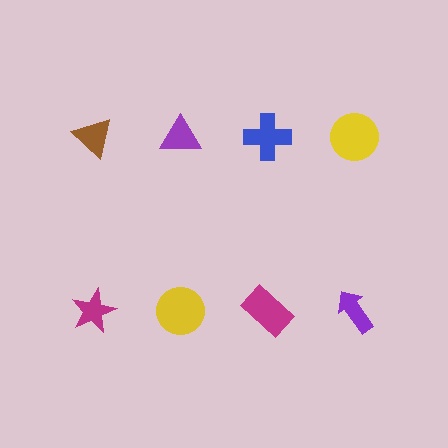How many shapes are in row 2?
4 shapes.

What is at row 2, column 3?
A magenta rectangle.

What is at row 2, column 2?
A yellow circle.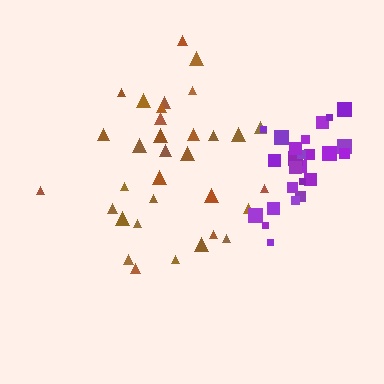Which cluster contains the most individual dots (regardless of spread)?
Brown (33).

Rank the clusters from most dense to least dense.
purple, brown.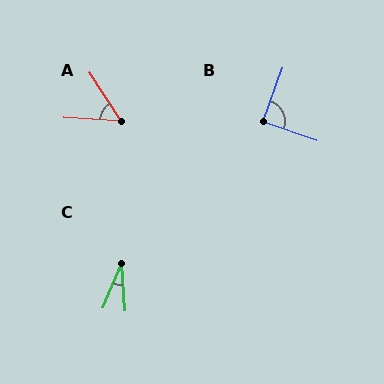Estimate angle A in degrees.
Approximately 53 degrees.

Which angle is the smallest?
C, at approximately 26 degrees.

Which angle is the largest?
B, at approximately 90 degrees.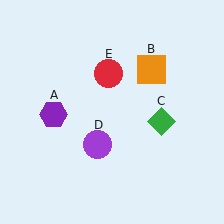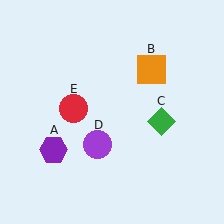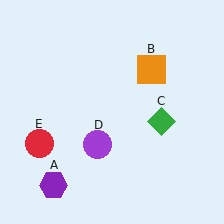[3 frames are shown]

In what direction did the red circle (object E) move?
The red circle (object E) moved down and to the left.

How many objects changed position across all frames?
2 objects changed position: purple hexagon (object A), red circle (object E).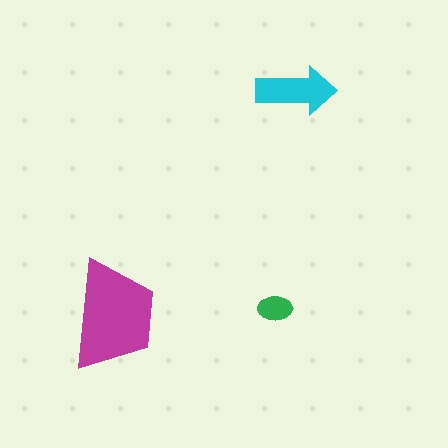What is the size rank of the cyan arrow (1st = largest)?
2nd.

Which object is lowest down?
The magenta trapezoid is bottommost.